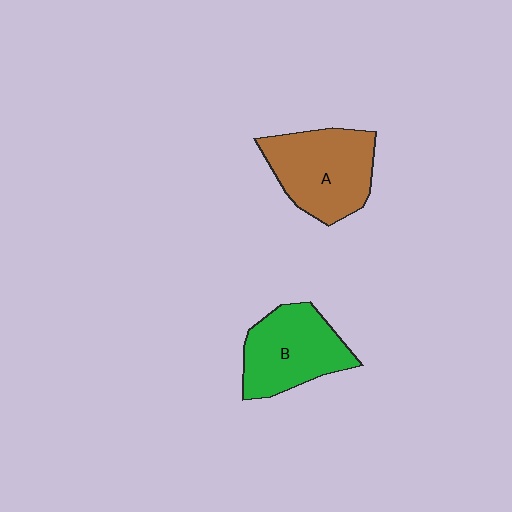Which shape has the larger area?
Shape A (brown).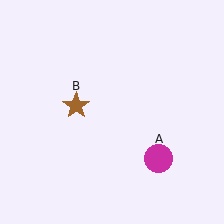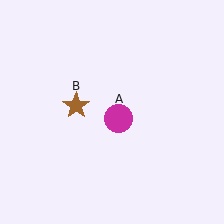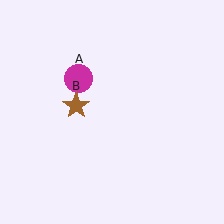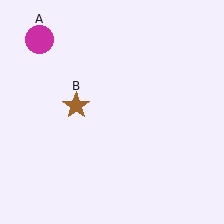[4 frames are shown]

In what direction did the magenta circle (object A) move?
The magenta circle (object A) moved up and to the left.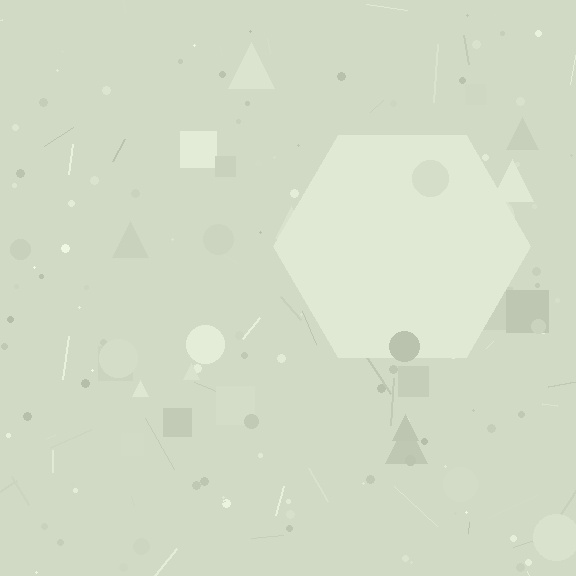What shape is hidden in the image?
A hexagon is hidden in the image.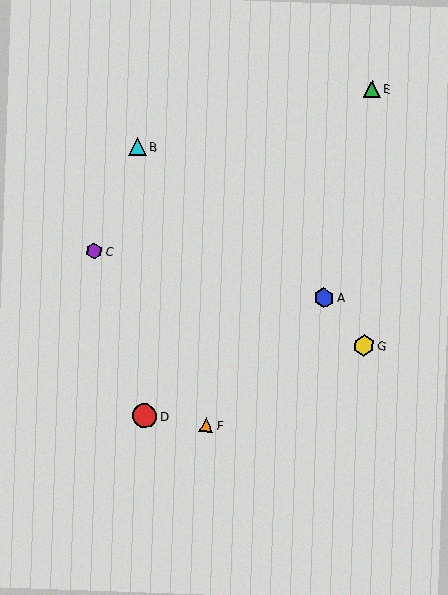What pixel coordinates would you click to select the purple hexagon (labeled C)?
Click at (94, 251) to select the purple hexagon C.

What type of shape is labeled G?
Shape G is a yellow hexagon.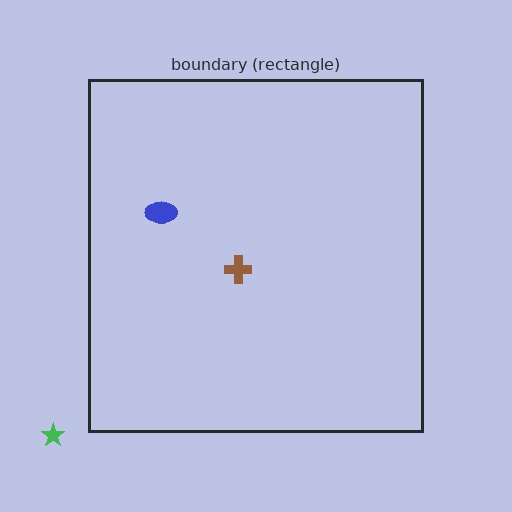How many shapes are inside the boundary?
2 inside, 1 outside.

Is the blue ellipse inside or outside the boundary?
Inside.